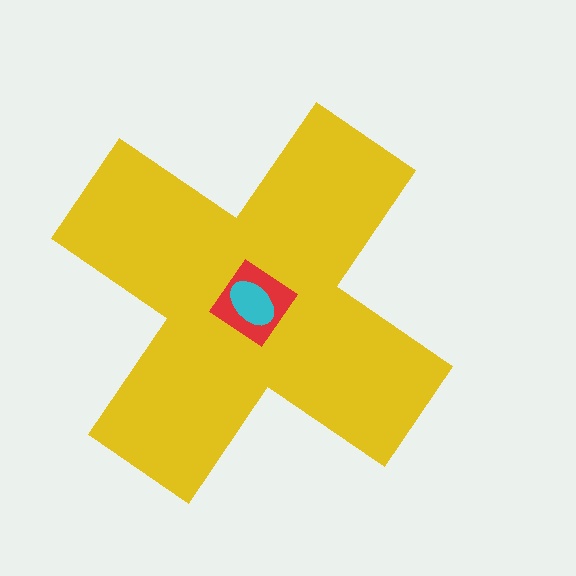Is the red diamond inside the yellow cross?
Yes.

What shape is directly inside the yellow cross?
The red diamond.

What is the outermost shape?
The yellow cross.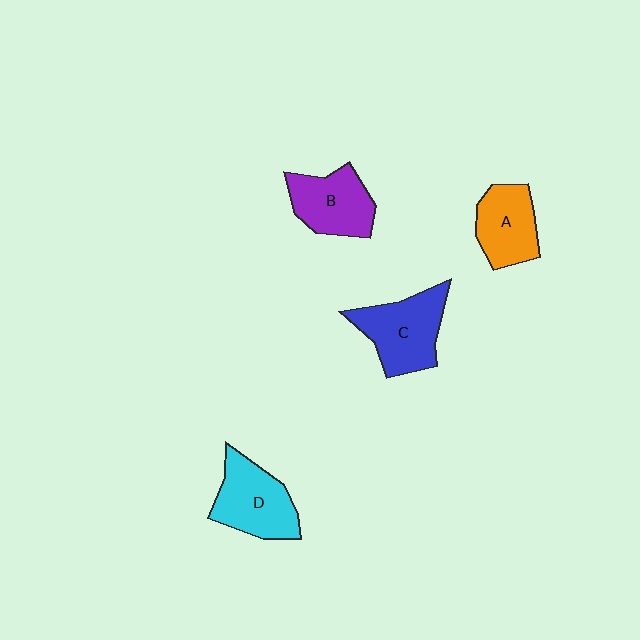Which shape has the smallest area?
Shape A (orange).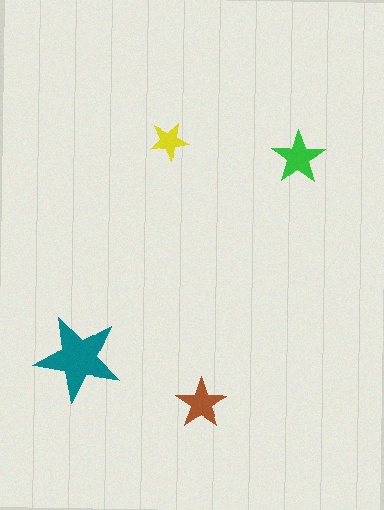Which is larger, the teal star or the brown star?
The teal one.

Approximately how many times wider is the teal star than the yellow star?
About 2 times wider.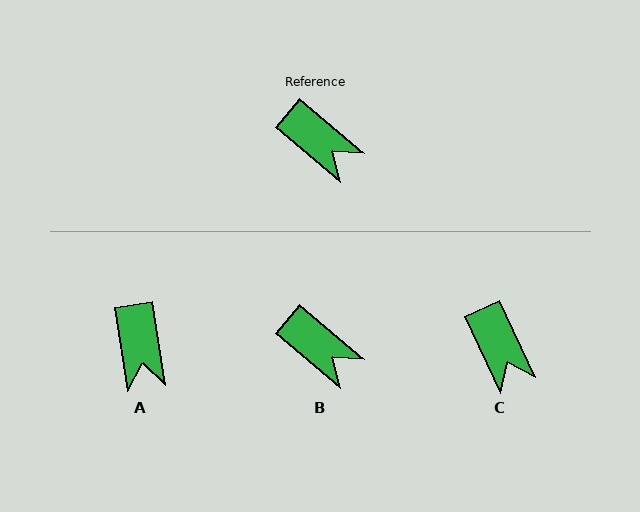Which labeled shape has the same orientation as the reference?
B.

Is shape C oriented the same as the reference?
No, it is off by about 25 degrees.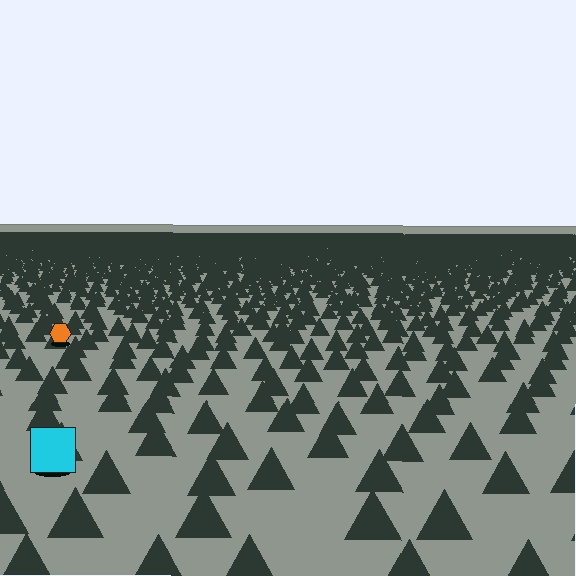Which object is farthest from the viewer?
The orange hexagon is farthest from the viewer. It appears smaller and the ground texture around it is denser.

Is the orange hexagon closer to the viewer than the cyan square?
No. The cyan square is closer — you can tell from the texture gradient: the ground texture is coarser near it.